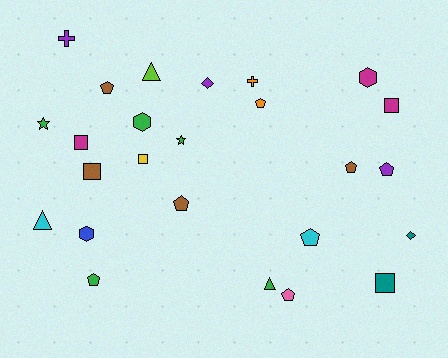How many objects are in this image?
There are 25 objects.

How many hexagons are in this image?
There are 3 hexagons.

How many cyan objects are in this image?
There are 2 cyan objects.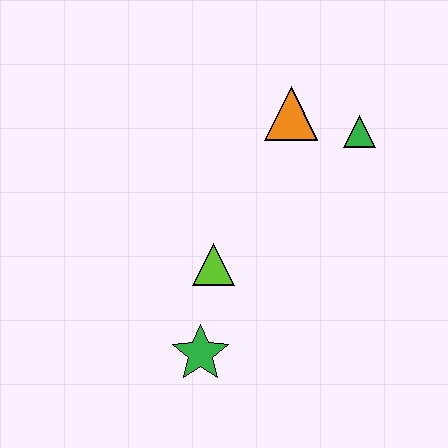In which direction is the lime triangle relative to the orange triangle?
The lime triangle is below the orange triangle.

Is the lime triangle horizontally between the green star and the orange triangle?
Yes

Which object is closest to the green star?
The lime triangle is closest to the green star.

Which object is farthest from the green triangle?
The green star is farthest from the green triangle.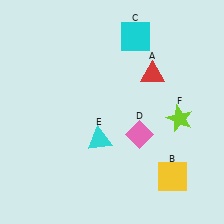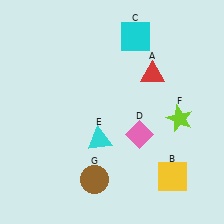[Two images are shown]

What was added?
A brown circle (G) was added in Image 2.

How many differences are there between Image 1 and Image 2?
There is 1 difference between the two images.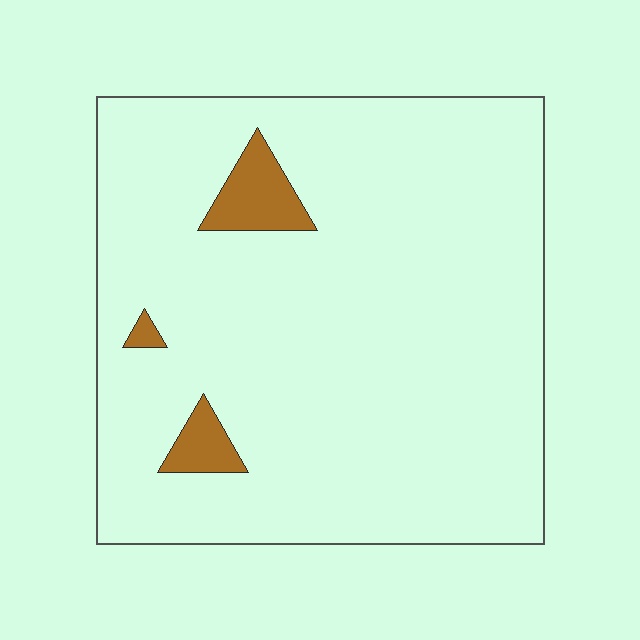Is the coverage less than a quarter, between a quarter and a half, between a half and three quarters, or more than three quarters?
Less than a quarter.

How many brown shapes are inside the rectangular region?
3.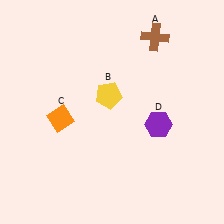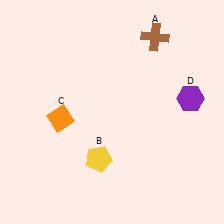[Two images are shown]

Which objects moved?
The objects that moved are: the yellow pentagon (B), the purple hexagon (D).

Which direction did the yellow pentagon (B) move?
The yellow pentagon (B) moved down.